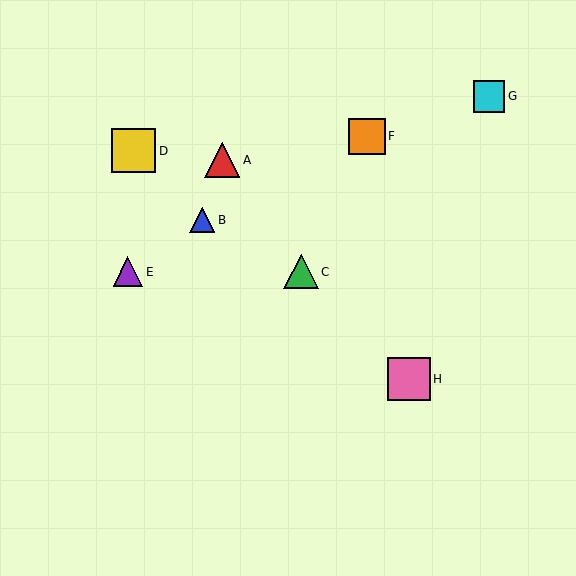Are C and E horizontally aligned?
Yes, both are at y≈272.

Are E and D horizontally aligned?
No, E is at y≈272 and D is at y≈151.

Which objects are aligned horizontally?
Objects C, E are aligned horizontally.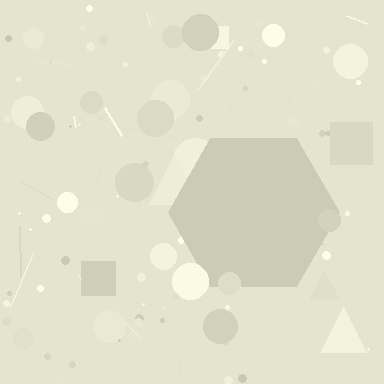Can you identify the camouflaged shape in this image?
The camouflaged shape is a hexagon.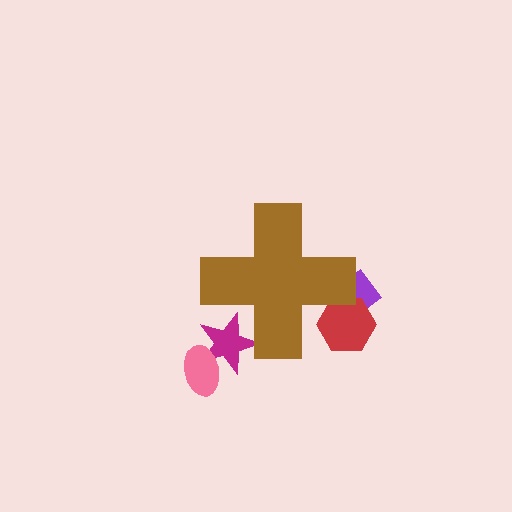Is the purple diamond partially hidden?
Yes, the purple diamond is partially hidden behind the brown cross.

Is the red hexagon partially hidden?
Yes, the red hexagon is partially hidden behind the brown cross.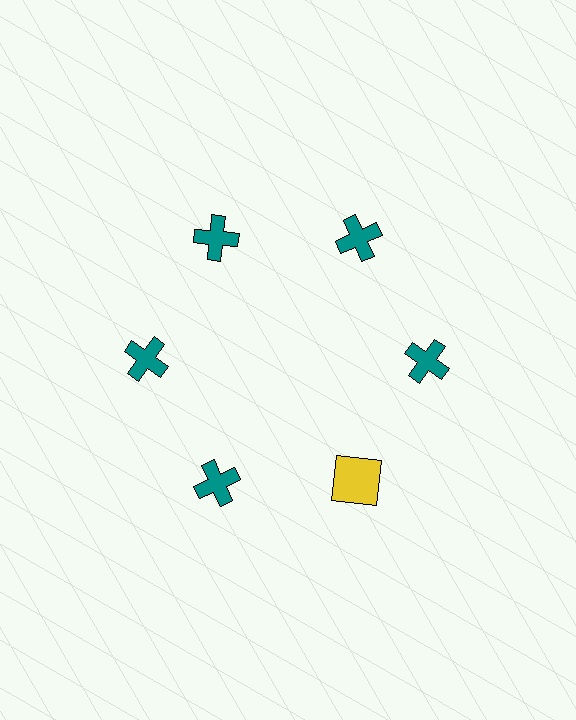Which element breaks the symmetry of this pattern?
The yellow square at roughly the 5 o'clock position breaks the symmetry. All other shapes are teal crosses.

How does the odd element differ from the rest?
It differs in both color (yellow instead of teal) and shape (square instead of cross).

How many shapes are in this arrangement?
There are 6 shapes arranged in a ring pattern.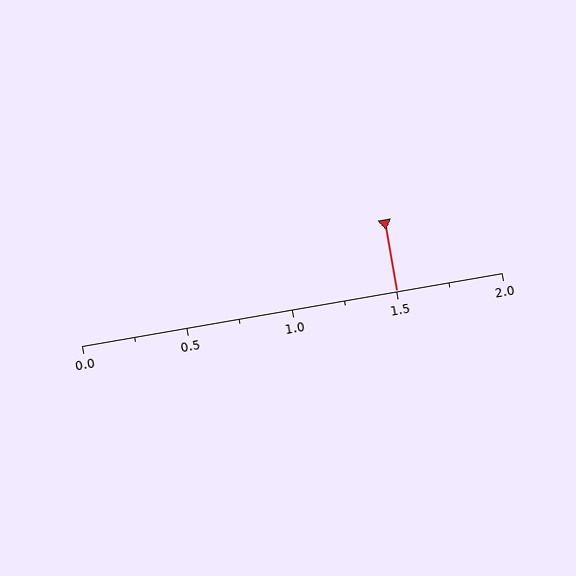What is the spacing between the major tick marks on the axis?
The major ticks are spaced 0.5 apart.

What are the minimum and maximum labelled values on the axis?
The axis runs from 0.0 to 2.0.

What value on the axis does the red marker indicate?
The marker indicates approximately 1.5.